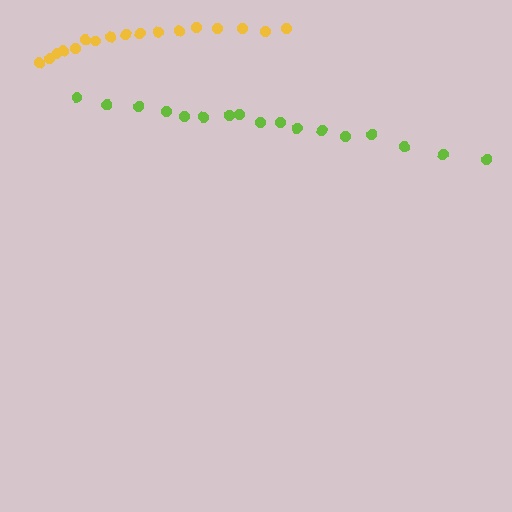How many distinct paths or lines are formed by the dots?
There are 2 distinct paths.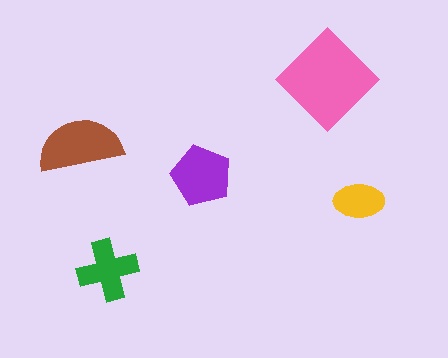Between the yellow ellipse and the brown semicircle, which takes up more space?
The brown semicircle.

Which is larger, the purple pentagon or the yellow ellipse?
The purple pentagon.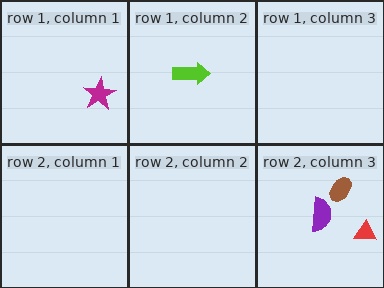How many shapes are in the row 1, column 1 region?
1.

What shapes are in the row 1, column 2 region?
The lime arrow.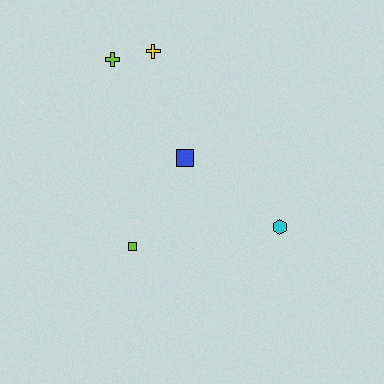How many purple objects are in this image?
There are no purple objects.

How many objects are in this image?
There are 5 objects.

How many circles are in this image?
There are no circles.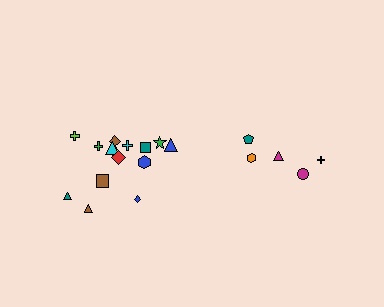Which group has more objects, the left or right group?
The left group.